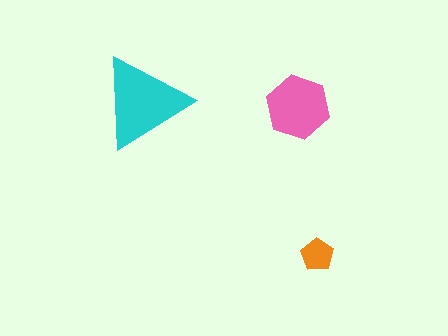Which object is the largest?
The cyan triangle.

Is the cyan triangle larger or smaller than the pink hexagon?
Larger.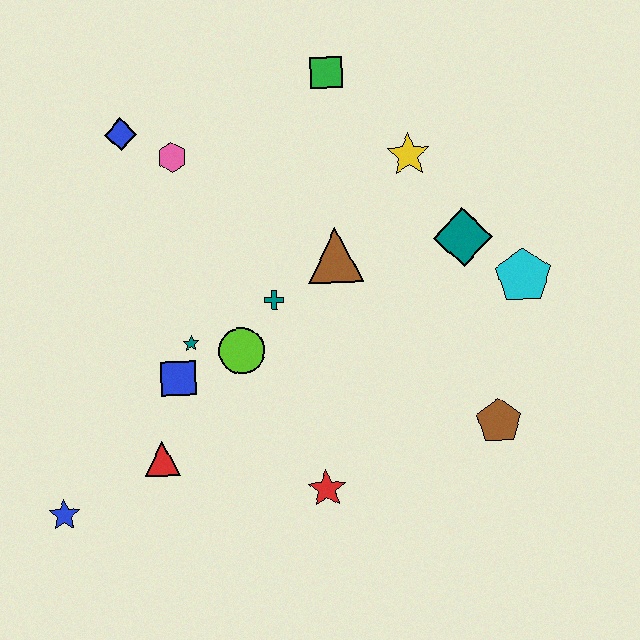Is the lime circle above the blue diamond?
No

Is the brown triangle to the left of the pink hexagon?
No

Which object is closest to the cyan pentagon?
The teal diamond is closest to the cyan pentagon.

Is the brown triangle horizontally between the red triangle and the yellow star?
Yes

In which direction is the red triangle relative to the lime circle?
The red triangle is below the lime circle.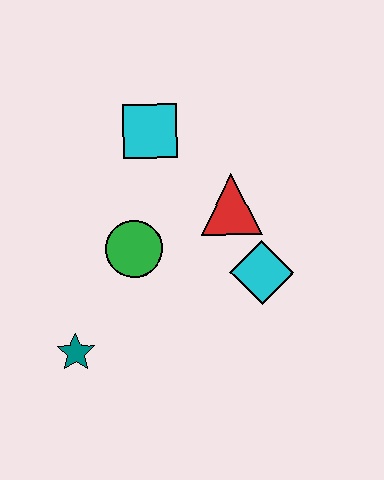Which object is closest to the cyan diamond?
The red triangle is closest to the cyan diamond.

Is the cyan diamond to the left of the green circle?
No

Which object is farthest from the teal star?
The cyan square is farthest from the teal star.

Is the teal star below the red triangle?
Yes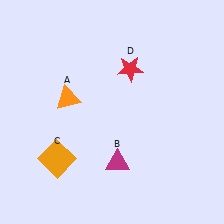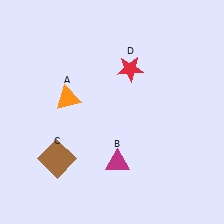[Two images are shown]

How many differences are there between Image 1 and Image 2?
There is 1 difference between the two images.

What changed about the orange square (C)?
In Image 1, C is orange. In Image 2, it changed to brown.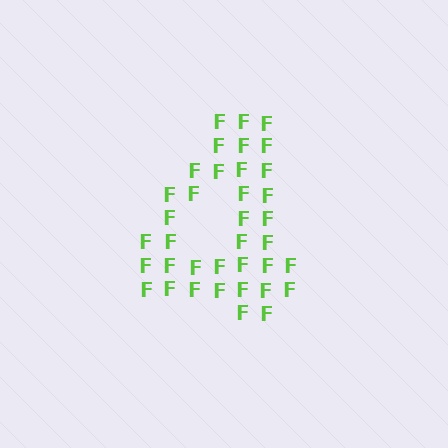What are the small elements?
The small elements are letter F's.